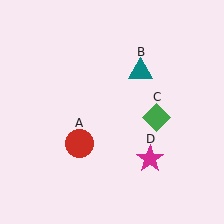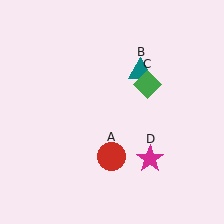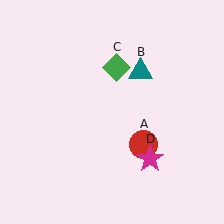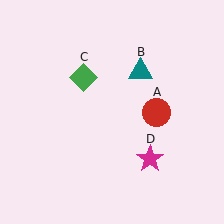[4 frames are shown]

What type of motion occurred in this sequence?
The red circle (object A), green diamond (object C) rotated counterclockwise around the center of the scene.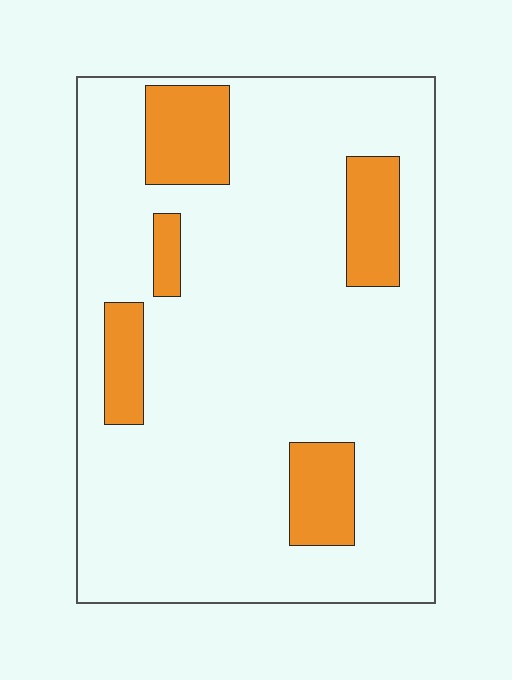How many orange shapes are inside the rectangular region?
5.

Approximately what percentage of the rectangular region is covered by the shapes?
Approximately 15%.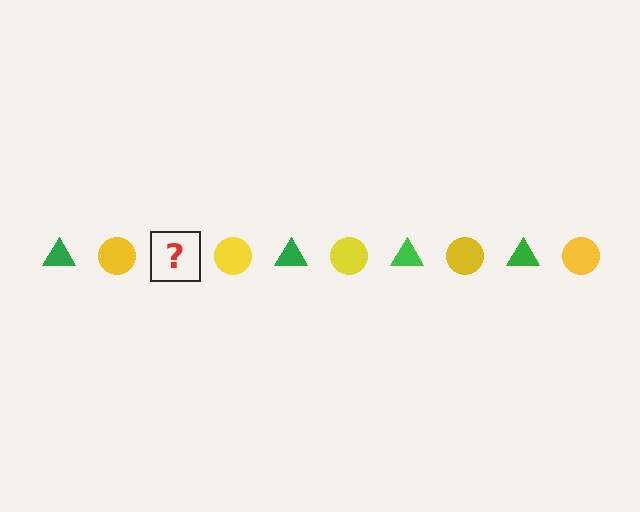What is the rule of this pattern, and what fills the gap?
The rule is that the pattern alternates between green triangle and yellow circle. The gap should be filled with a green triangle.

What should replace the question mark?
The question mark should be replaced with a green triangle.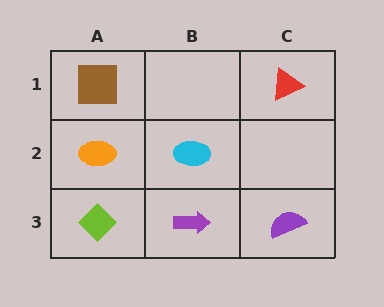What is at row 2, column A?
An orange ellipse.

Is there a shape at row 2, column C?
No, that cell is empty.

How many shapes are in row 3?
3 shapes.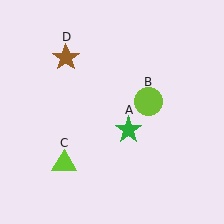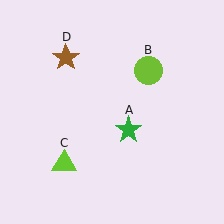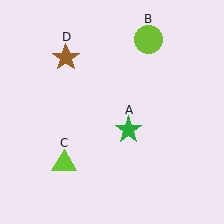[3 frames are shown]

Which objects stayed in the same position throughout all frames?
Green star (object A) and lime triangle (object C) and brown star (object D) remained stationary.